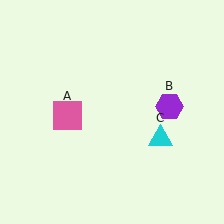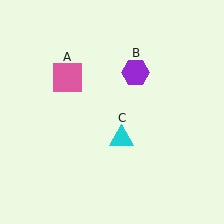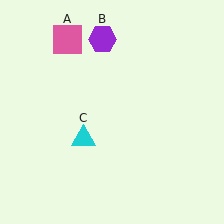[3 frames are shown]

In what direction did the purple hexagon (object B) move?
The purple hexagon (object B) moved up and to the left.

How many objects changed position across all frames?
3 objects changed position: pink square (object A), purple hexagon (object B), cyan triangle (object C).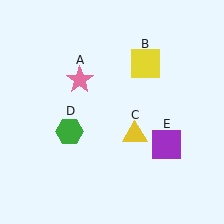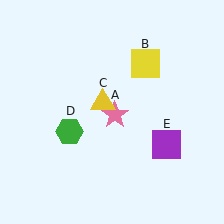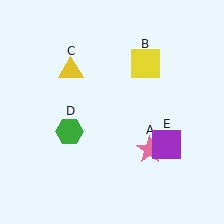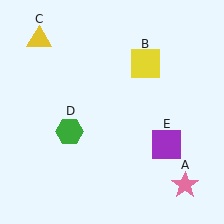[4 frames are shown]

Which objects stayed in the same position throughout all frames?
Yellow square (object B) and green hexagon (object D) and purple square (object E) remained stationary.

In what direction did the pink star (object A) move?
The pink star (object A) moved down and to the right.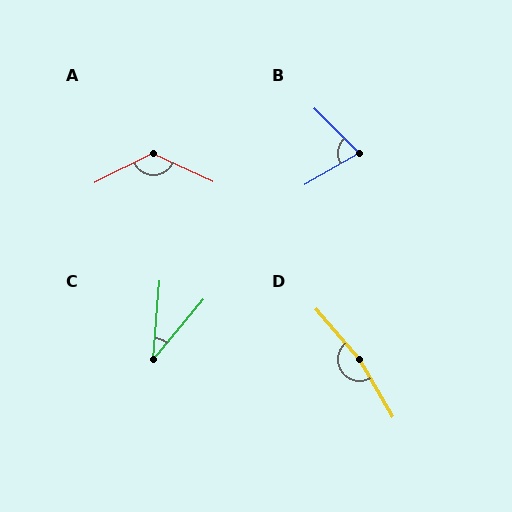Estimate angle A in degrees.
Approximately 129 degrees.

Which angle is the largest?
D, at approximately 170 degrees.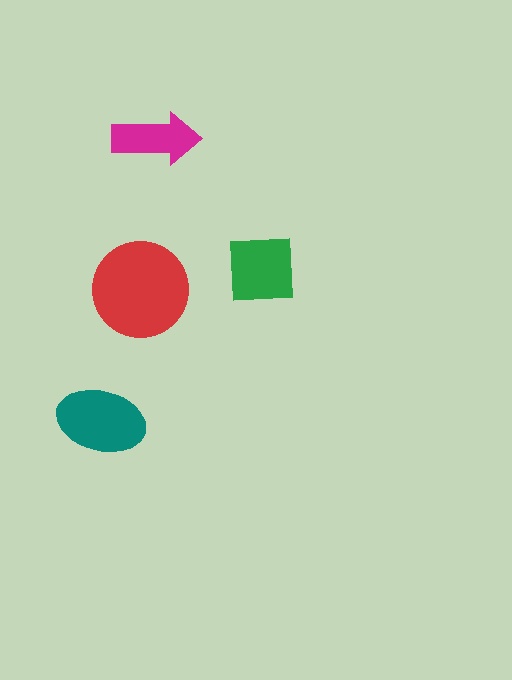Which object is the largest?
The red circle.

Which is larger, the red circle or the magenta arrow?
The red circle.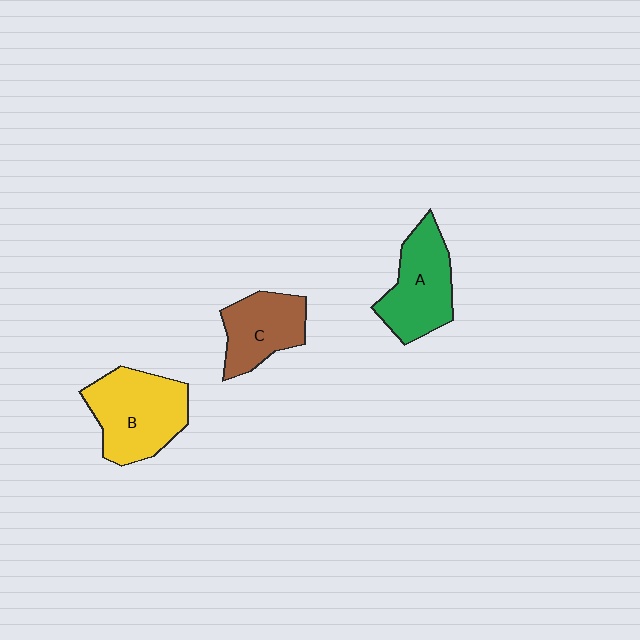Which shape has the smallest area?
Shape C (brown).